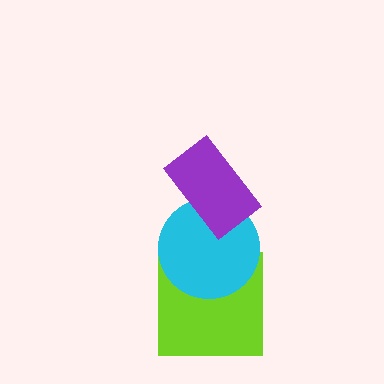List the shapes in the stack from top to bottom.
From top to bottom: the purple rectangle, the cyan circle, the lime square.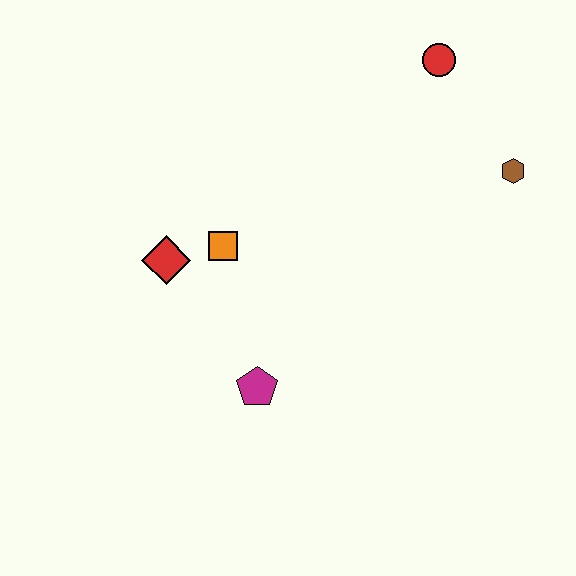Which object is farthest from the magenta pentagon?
The red circle is farthest from the magenta pentagon.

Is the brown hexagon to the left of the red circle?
No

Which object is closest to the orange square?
The red diamond is closest to the orange square.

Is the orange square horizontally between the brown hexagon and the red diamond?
Yes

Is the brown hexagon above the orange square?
Yes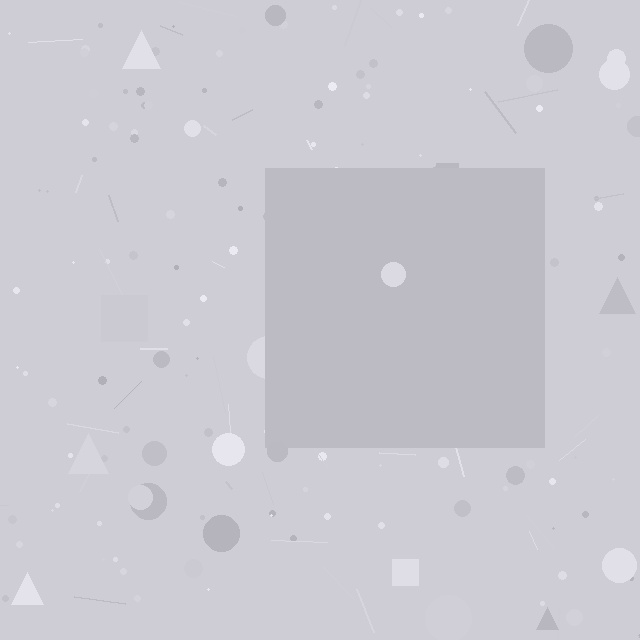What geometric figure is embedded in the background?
A square is embedded in the background.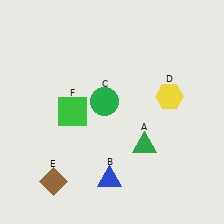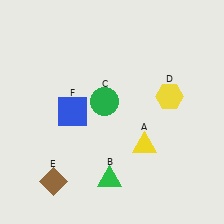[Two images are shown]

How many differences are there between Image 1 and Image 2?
There are 3 differences between the two images.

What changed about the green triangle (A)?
In Image 1, A is green. In Image 2, it changed to yellow.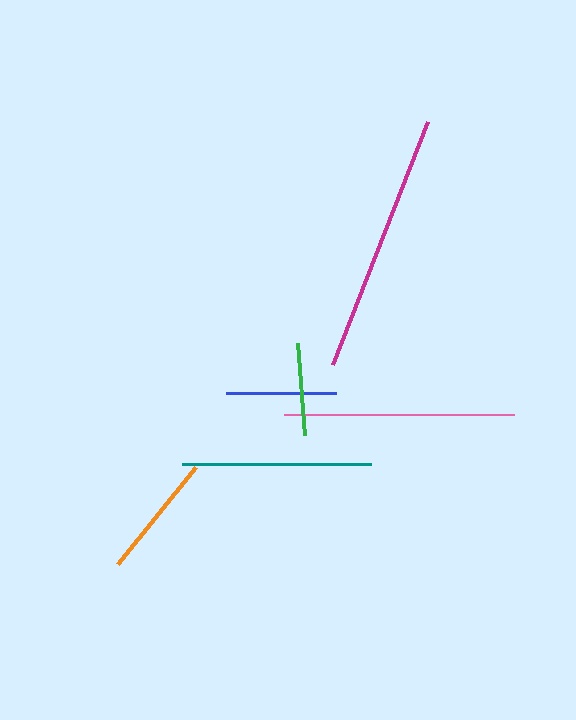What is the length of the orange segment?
The orange segment is approximately 125 pixels long.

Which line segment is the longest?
The magenta line is the longest at approximately 261 pixels.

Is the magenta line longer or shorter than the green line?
The magenta line is longer than the green line.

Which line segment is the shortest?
The green line is the shortest at approximately 92 pixels.